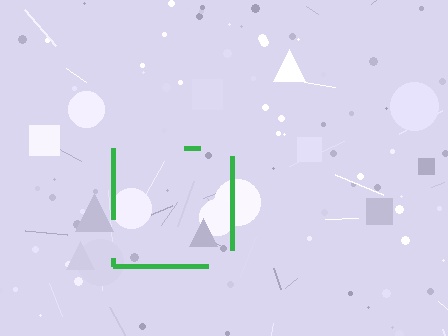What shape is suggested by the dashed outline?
The dashed outline suggests a square.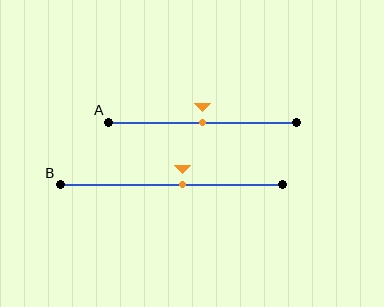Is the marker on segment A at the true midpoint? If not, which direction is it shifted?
Yes, the marker on segment A is at the true midpoint.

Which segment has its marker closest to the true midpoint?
Segment A has its marker closest to the true midpoint.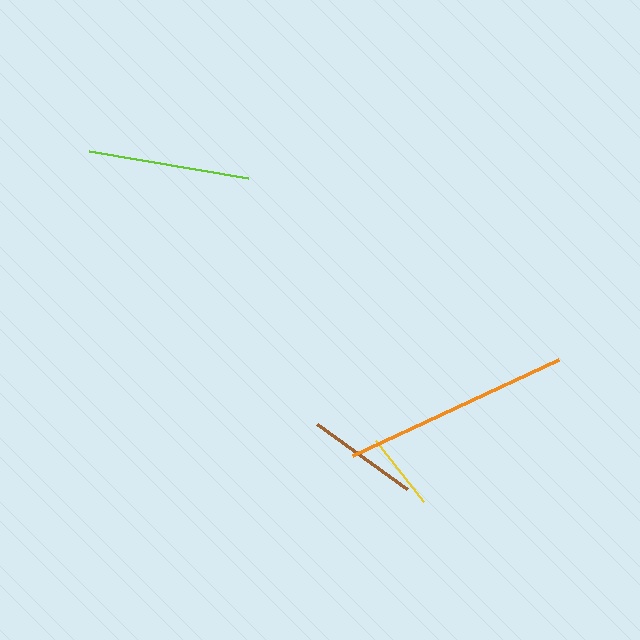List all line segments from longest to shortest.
From longest to shortest: orange, lime, brown, yellow.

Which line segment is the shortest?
The yellow line is the shortest at approximately 77 pixels.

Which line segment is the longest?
The orange line is the longest at approximately 227 pixels.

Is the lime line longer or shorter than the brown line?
The lime line is longer than the brown line.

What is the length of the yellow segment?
The yellow segment is approximately 77 pixels long.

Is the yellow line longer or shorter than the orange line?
The orange line is longer than the yellow line.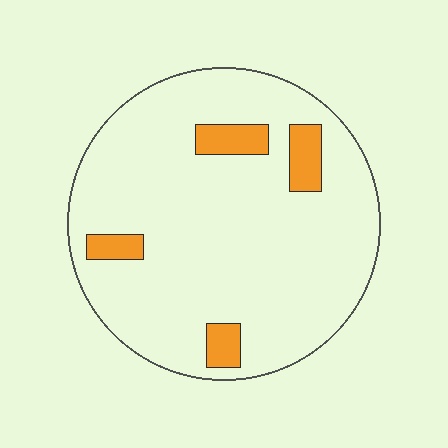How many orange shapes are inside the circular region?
4.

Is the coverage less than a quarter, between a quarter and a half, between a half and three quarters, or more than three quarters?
Less than a quarter.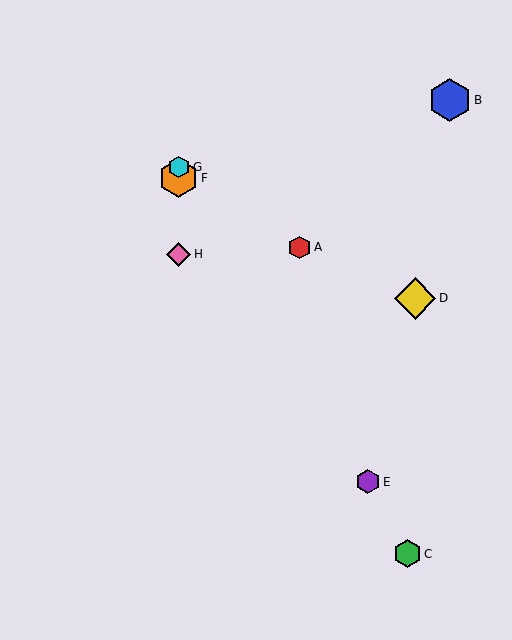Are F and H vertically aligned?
Yes, both are at x≈179.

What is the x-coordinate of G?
Object G is at x≈179.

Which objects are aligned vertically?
Objects F, G, H are aligned vertically.